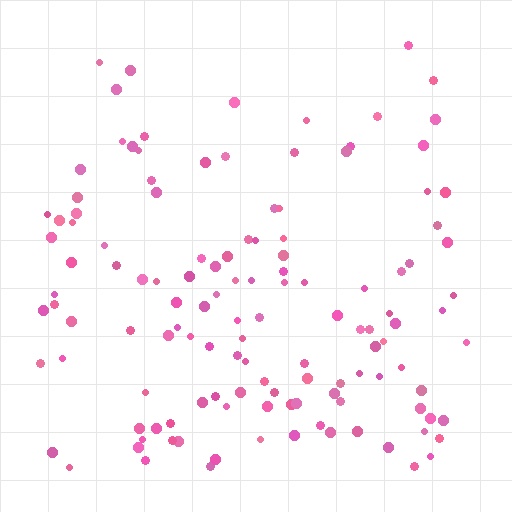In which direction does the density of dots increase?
From top to bottom, with the bottom side densest.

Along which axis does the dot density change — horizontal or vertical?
Vertical.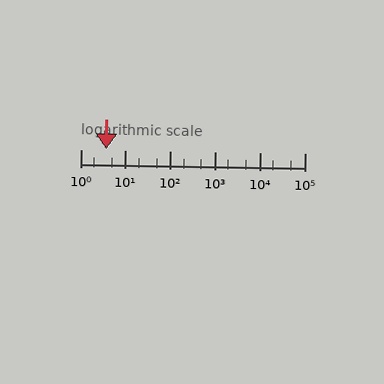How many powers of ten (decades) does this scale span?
The scale spans 5 decades, from 1 to 100000.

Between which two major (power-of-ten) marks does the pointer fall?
The pointer is between 1 and 10.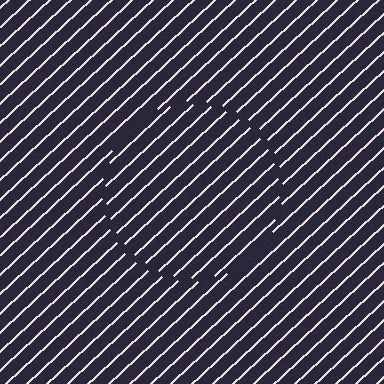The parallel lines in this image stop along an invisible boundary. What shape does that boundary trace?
An illusory circle. The interior of the shape contains the same grating, shifted by half a period — the contour is defined by the phase discontinuity where line-ends from the inner and outer gratings abut.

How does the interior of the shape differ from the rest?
The interior of the shape contains the same grating, shifted by half a period — the contour is defined by the phase discontinuity where line-ends from the inner and outer gratings abut.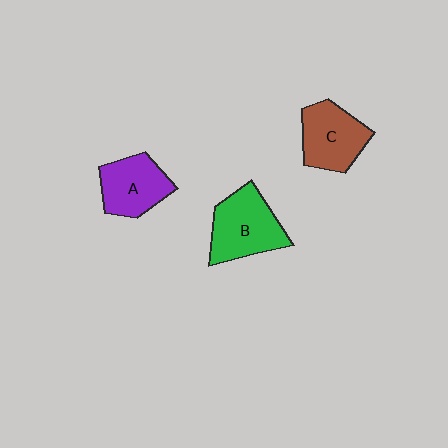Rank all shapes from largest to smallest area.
From largest to smallest: B (green), C (brown), A (purple).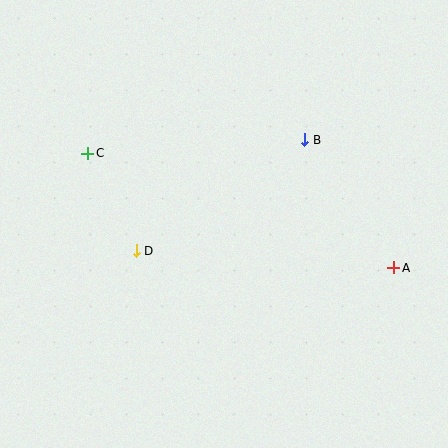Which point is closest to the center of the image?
Point D at (136, 251) is closest to the center.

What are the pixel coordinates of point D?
Point D is at (136, 251).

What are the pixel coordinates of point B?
Point B is at (305, 140).